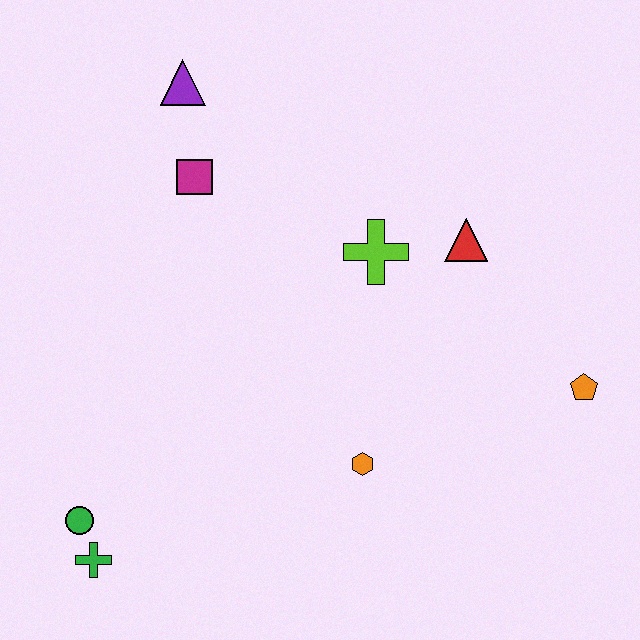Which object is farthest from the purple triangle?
The orange pentagon is farthest from the purple triangle.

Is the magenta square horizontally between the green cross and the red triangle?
Yes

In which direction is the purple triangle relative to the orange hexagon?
The purple triangle is above the orange hexagon.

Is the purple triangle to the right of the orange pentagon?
No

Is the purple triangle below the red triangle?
No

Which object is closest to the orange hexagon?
The lime cross is closest to the orange hexagon.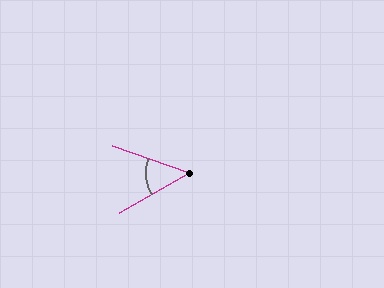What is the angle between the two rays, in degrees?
Approximately 49 degrees.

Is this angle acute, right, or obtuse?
It is acute.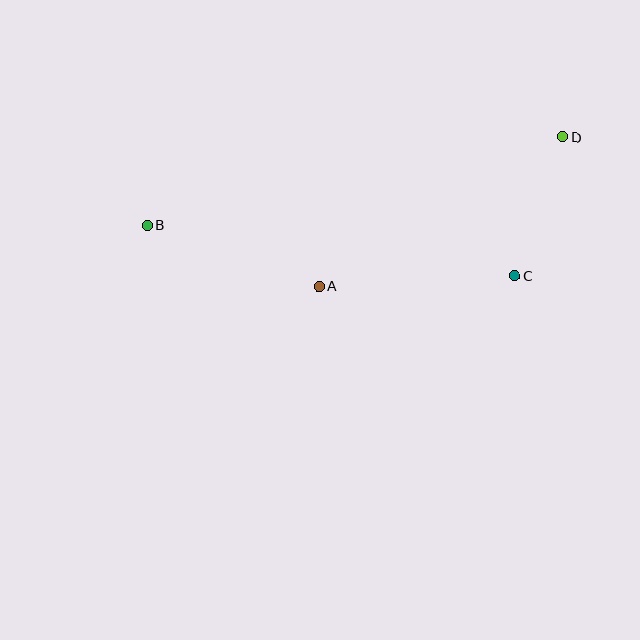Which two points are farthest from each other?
Points B and D are farthest from each other.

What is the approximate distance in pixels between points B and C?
The distance between B and C is approximately 371 pixels.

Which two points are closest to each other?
Points C and D are closest to each other.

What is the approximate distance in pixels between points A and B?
The distance between A and B is approximately 183 pixels.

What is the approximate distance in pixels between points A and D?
The distance between A and D is approximately 286 pixels.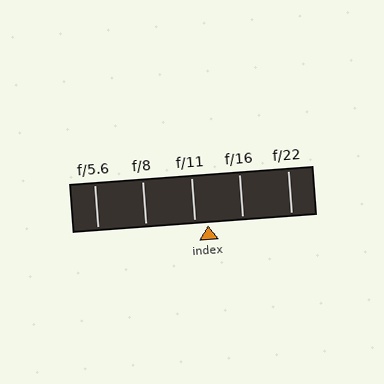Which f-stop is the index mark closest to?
The index mark is closest to f/11.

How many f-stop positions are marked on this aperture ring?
There are 5 f-stop positions marked.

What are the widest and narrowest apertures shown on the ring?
The widest aperture shown is f/5.6 and the narrowest is f/22.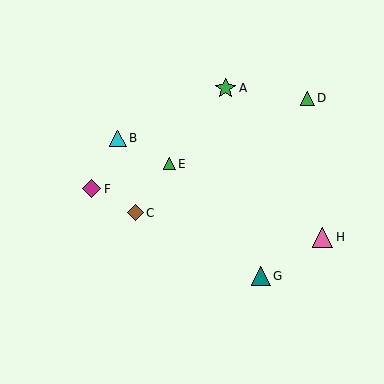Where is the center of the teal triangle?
The center of the teal triangle is at (261, 276).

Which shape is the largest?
The green star (labeled A) is the largest.